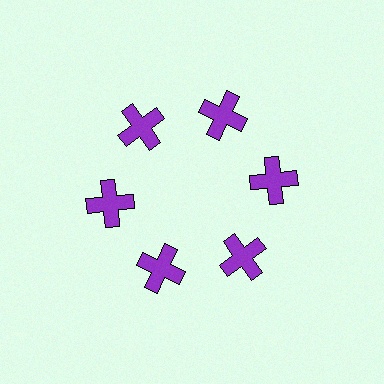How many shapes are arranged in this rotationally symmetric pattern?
There are 6 shapes, arranged in 6 groups of 1.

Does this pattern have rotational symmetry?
Yes, this pattern has 6-fold rotational symmetry. It looks the same after rotating 60 degrees around the center.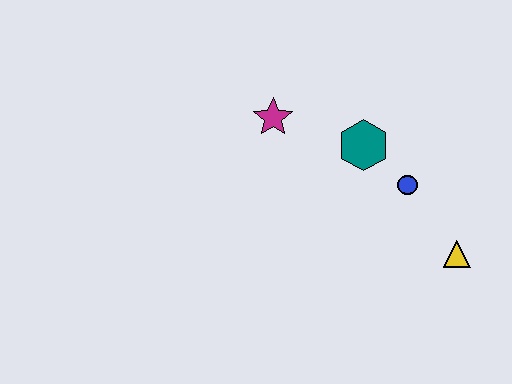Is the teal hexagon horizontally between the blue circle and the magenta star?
Yes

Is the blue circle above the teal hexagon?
No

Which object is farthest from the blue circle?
The magenta star is farthest from the blue circle.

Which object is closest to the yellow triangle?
The blue circle is closest to the yellow triangle.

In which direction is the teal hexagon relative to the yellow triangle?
The teal hexagon is above the yellow triangle.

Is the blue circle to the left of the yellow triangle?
Yes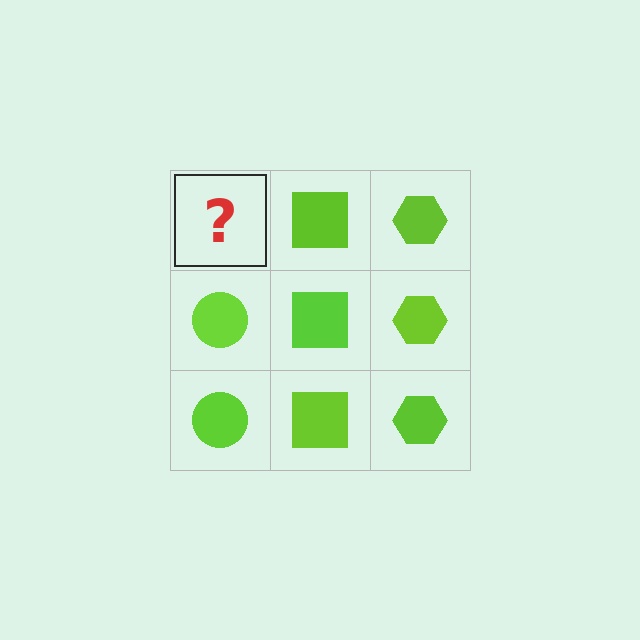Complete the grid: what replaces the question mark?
The question mark should be replaced with a lime circle.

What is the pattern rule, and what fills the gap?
The rule is that each column has a consistent shape. The gap should be filled with a lime circle.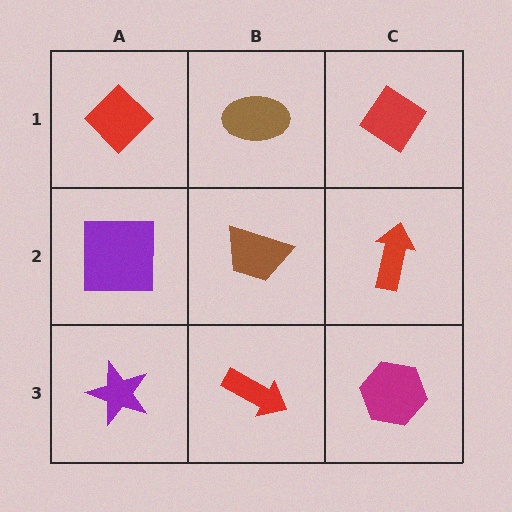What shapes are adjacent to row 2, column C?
A red diamond (row 1, column C), a magenta hexagon (row 3, column C), a brown trapezoid (row 2, column B).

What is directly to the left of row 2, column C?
A brown trapezoid.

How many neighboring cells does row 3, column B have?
3.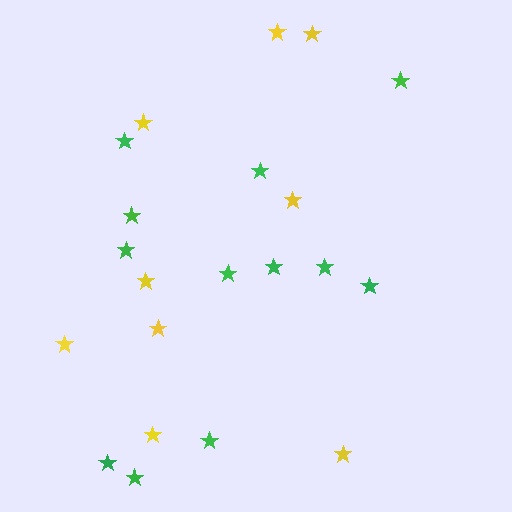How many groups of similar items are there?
There are 2 groups: one group of yellow stars (9) and one group of green stars (12).